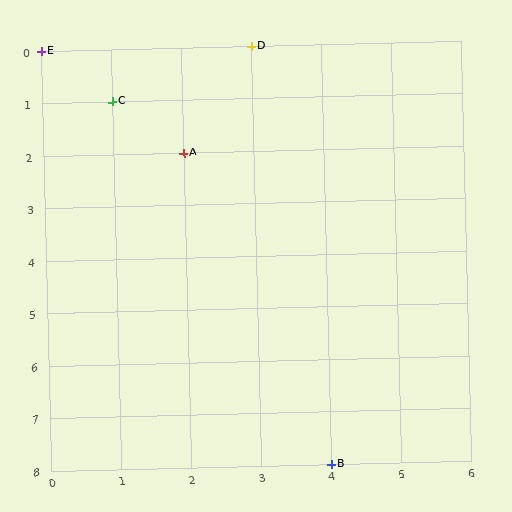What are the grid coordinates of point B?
Point B is at grid coordinates (4, 8).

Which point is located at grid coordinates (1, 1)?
Point C is at (1, 1).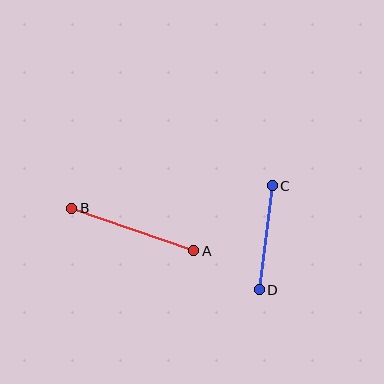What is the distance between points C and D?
The distance is approximately 104 pixels.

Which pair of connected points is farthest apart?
Points A and B are farthest apart.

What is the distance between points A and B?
The distance is approximately 129 pixels.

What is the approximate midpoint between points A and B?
The midpoint is at approximately (133, 229) pixels.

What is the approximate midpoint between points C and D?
The midpoint is at approximately (266, 238) pixels.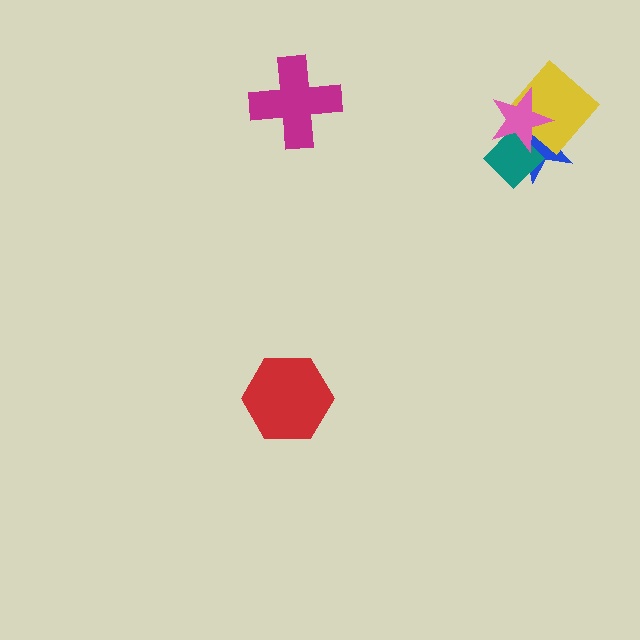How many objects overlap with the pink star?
3 objects overlap with the pink star.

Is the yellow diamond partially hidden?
Yes, it is partially covered by another shape.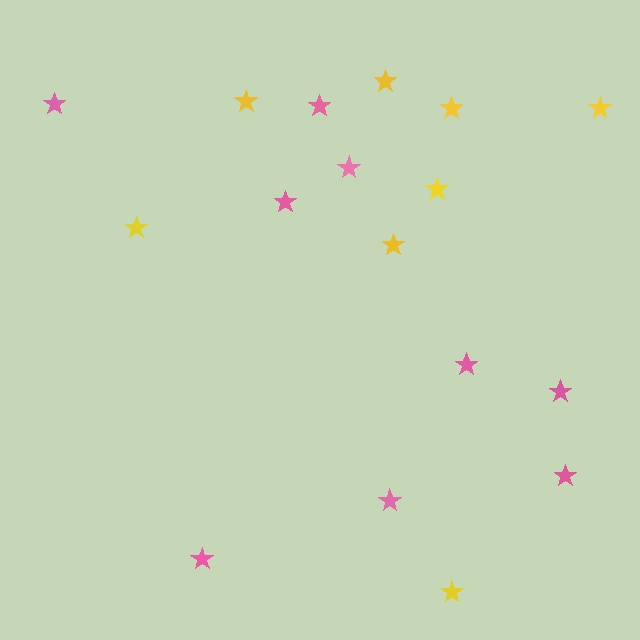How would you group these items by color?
There are 2 groups: one group of yellow stars (8) and one group of pink stars (9).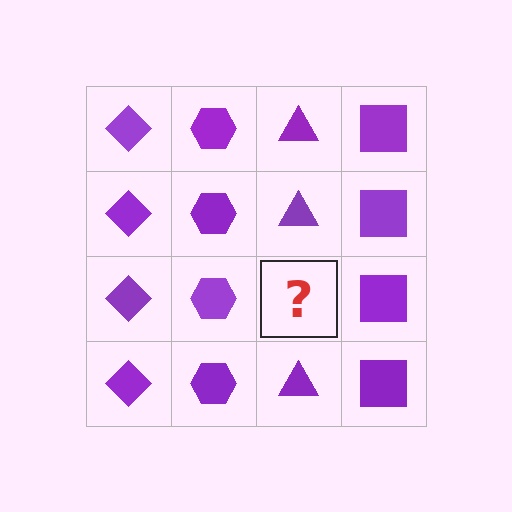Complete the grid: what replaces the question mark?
The question mark should be replaced with a purple triangle.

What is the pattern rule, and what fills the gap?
The rule is that each column has a consistent shape. The gap should be filled with a purple triangle.